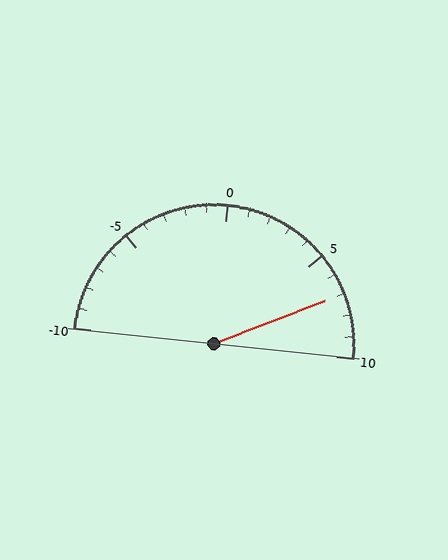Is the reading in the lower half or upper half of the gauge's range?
The reading is in the upper half of the range (-10 to 10).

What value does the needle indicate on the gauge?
The needle indicates approximately 7.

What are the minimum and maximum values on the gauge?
The gauge ranges from -10 to 10.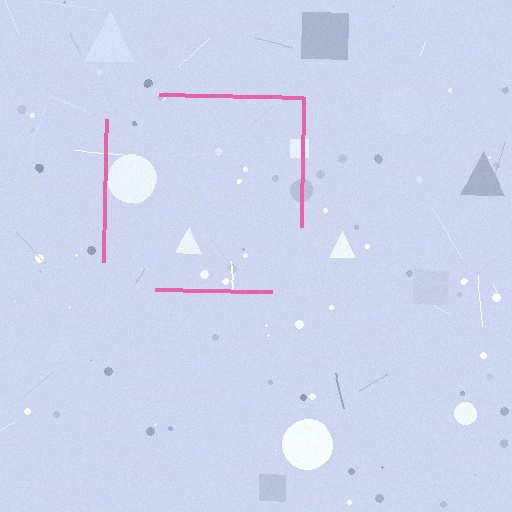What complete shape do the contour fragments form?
The contour fragments form a square.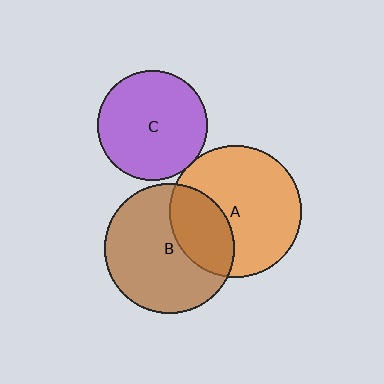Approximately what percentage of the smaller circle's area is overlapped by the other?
Approximately 30%.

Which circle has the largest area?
Circle A (orange).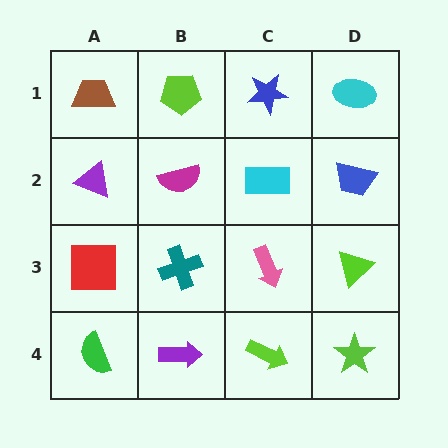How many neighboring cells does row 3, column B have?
4.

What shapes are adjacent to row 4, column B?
A teal cross (row 3, column B), a green semicircle (row 4, column A), a lime arrow (row 4, column C).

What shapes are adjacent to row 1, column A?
A purple triangle (row 2, column A), a lime pentagon (row 1, column B).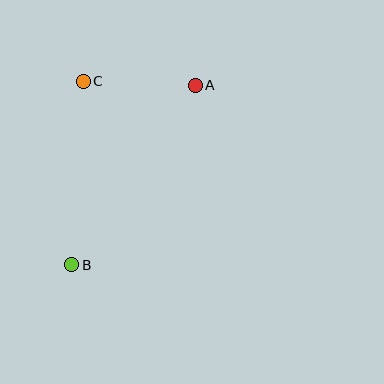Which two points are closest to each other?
Points A and C are closest to each other.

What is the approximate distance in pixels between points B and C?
The distance between B and C is approximately 184 pixels.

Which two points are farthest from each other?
Points A and B are farthest from each other.